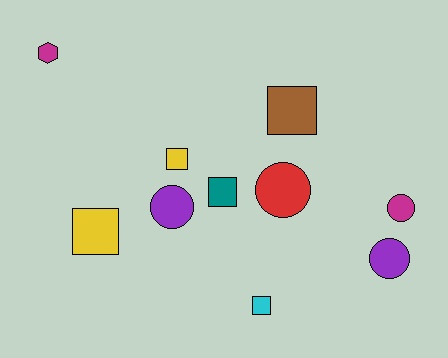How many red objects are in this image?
There is 1 red object.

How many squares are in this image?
There are 5 squares.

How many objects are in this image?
There are 10 objects.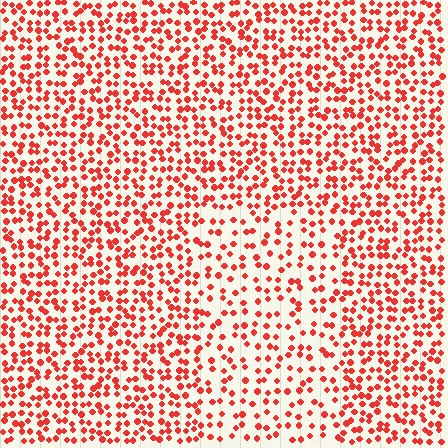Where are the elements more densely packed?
The elements are more densely packed outside the rectangle boundary.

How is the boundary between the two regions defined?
The boundary is defined by a change in element density (approximately 1.7x ratio). All elements are the same color, size, and shape.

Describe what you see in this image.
The image contains small red elements arranged at two different densities. A rectangle-shaped region is visible where the elements are less densely packed than the surrounding area.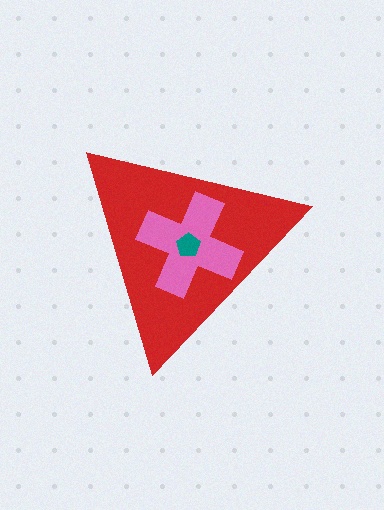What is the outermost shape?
The red triangle.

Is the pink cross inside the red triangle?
Yes.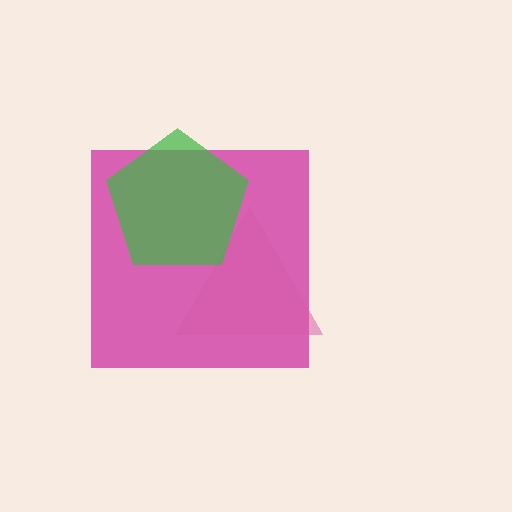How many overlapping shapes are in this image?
There are 3 overlapping shapes in the image.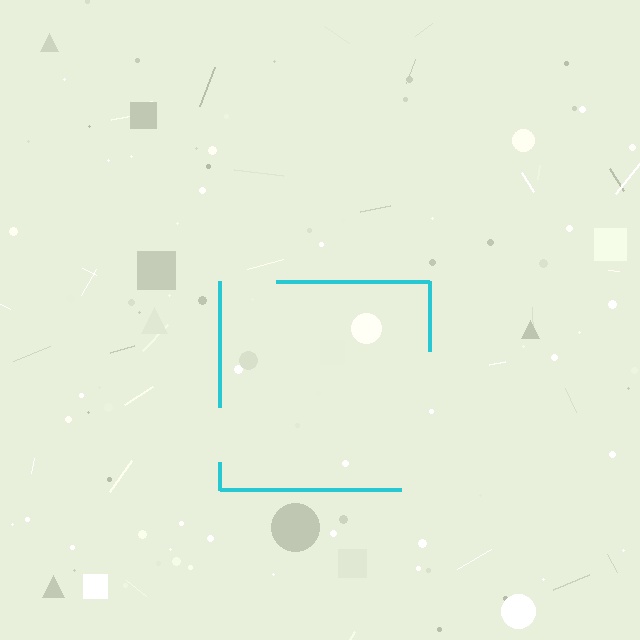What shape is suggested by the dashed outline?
The dashed outline suggests a square.